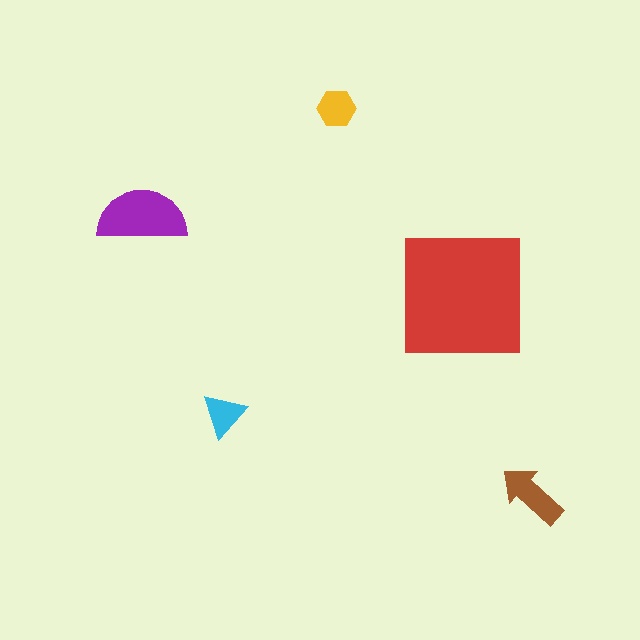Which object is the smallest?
The cyan triangle.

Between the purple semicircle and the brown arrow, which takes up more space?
The purple semicircle.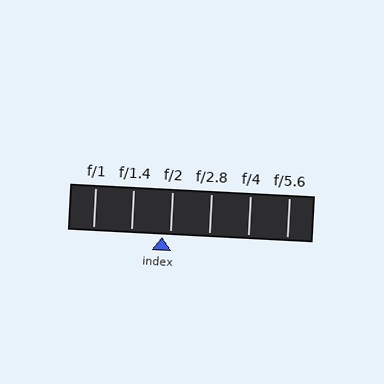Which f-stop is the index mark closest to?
The index mark is closest to f/2.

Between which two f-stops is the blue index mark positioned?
The index mark is between f/1.4 and f/2.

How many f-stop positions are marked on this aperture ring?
There are 6 f-stop positions marked.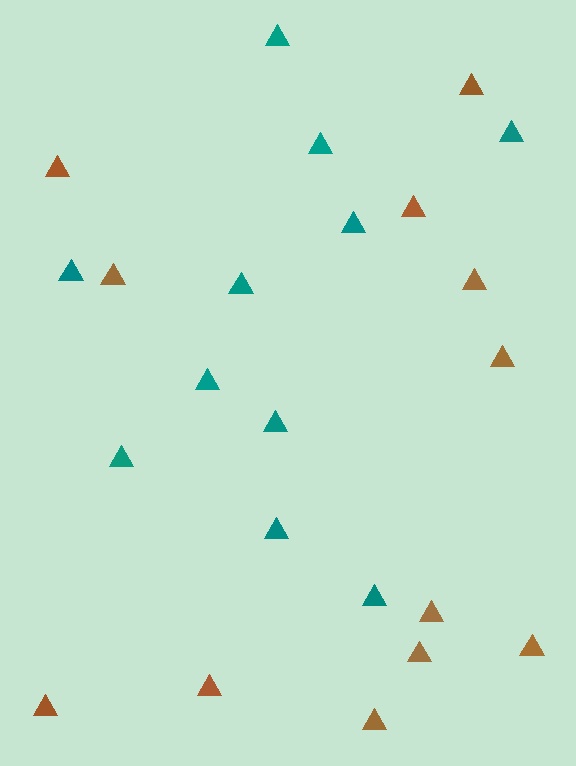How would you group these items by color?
There are 2 groups: one group of brown triangles (12) and one group of teal triangles (11).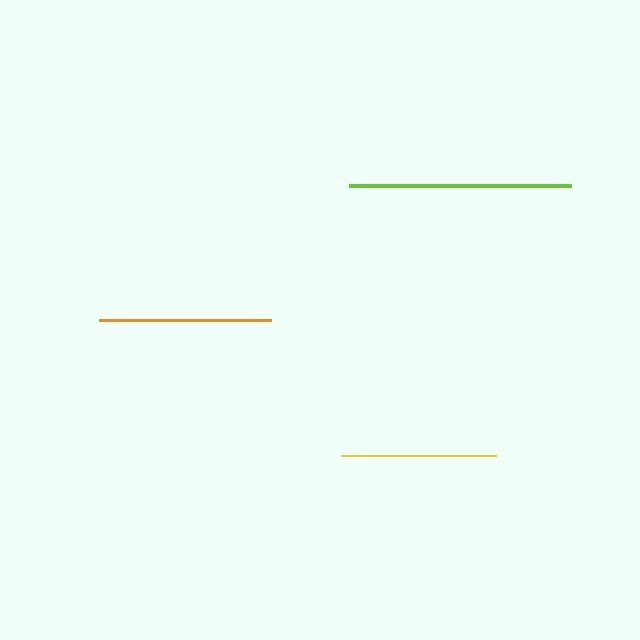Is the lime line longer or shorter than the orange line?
The lime line is longer than the orange line.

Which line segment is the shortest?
The yellow line is the shortest at approximately 155 pixels.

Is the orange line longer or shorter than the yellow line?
The orange line is longer than the yellow line.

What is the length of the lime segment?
The lime segment is approximately 223 pixels long.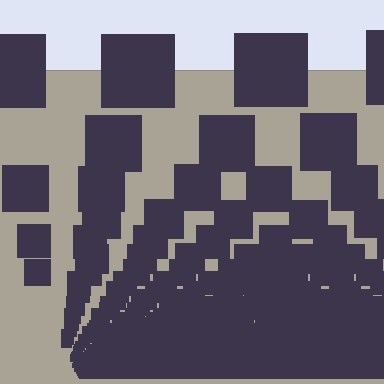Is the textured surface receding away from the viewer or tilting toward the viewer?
The surface appears to tilt toward the viewer. Texture elements get larger and sparser toward the top.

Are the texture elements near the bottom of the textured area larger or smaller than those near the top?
Smaller. The gradient is inverted — elements near the bottom are smaller and denser.